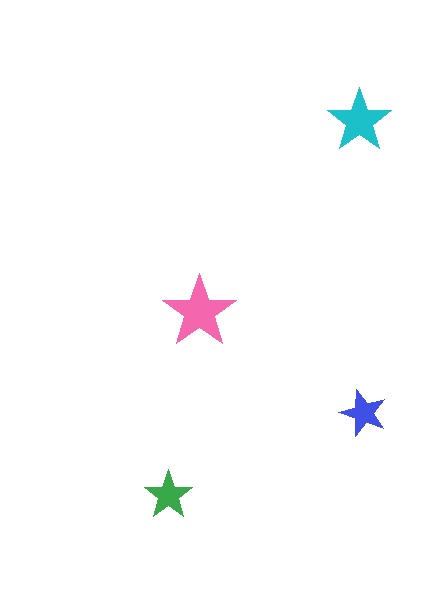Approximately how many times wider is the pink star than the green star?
About 1.5 times wider.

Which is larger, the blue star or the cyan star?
The cyan one.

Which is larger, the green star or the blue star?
The green one.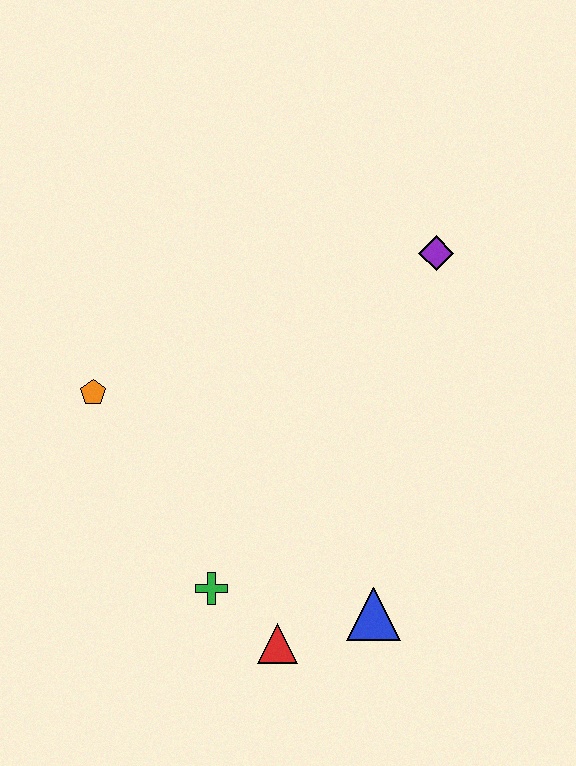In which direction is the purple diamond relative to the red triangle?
The purple diamond is above the red triangle.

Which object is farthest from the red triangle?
The purple diamond is farthest from the red triangle.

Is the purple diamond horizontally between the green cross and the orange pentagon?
No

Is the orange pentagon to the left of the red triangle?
Yes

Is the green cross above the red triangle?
Yes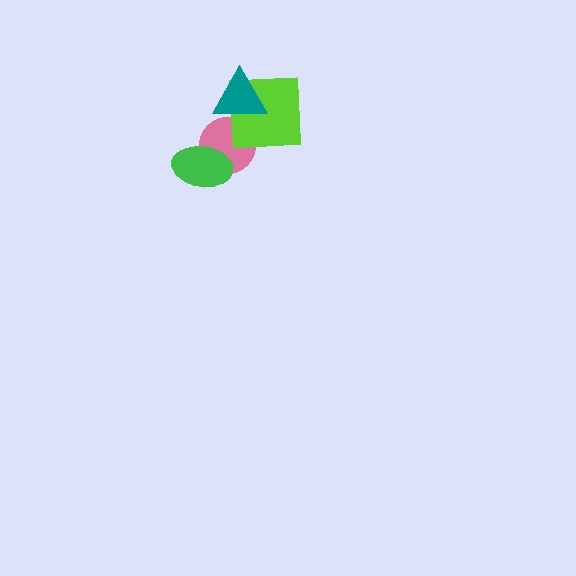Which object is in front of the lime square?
The teal triangle is in front of the lime square.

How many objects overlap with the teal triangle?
2 objects overlap with the teal triangle.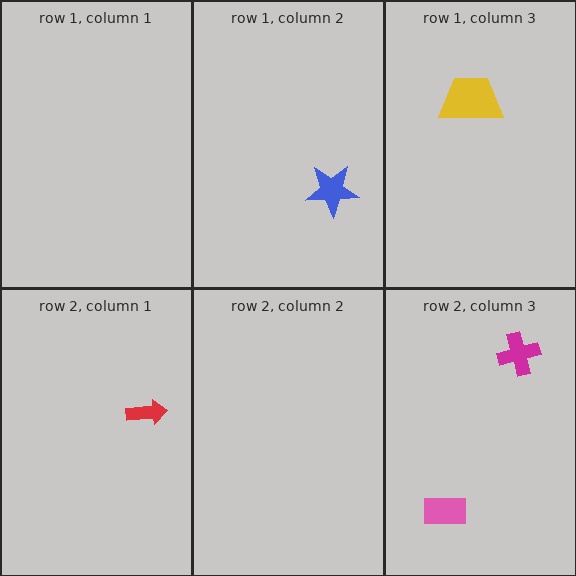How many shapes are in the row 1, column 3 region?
1.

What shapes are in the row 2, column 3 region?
The magenta cross, the pink rectangle.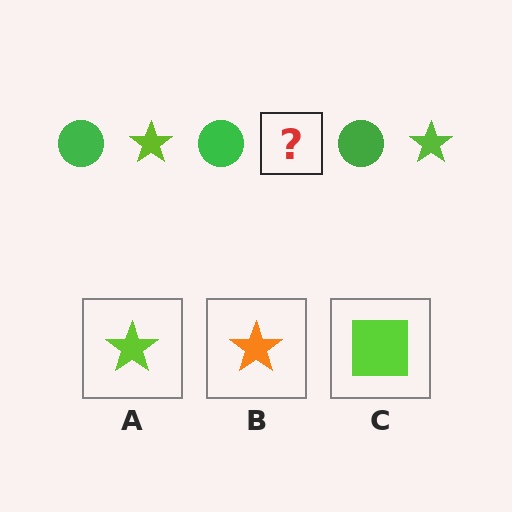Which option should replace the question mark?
Option A.